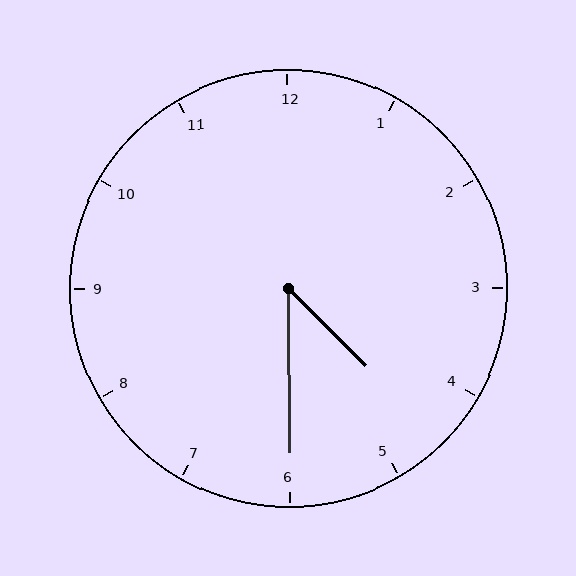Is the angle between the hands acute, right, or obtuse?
It is acute.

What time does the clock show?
4:30.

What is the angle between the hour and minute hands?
Approximately 45 degrees.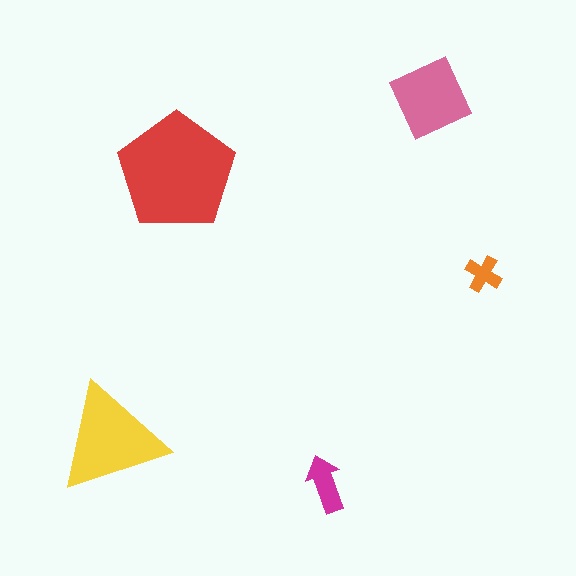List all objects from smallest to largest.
The orange cross, the magenta arrow, the pink diamond, the yellow triangle, the red pentagon.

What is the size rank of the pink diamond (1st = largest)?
3rd.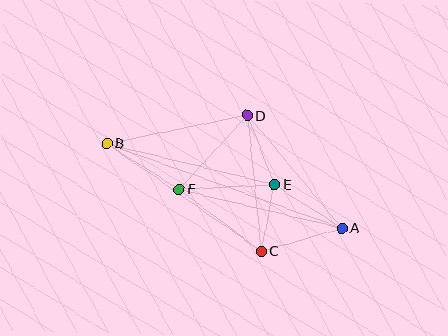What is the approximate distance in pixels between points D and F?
The distance between D and F is approximately 101 pixels.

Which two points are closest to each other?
Points C and E are closest to each other.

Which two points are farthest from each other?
Points A and B are farthest from each other.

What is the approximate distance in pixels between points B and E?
The distance between B and E is approximately 173 pixels.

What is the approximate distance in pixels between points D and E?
The distance between D and E is approximately 74 pixels.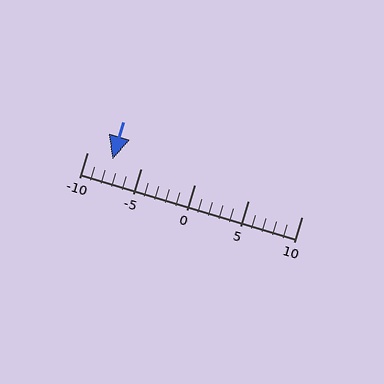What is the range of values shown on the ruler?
The ruler shows values from -10 to 10.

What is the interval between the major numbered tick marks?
The major tick marks are spaced 5 units apart.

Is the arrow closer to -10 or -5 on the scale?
The arrow is closer to -10.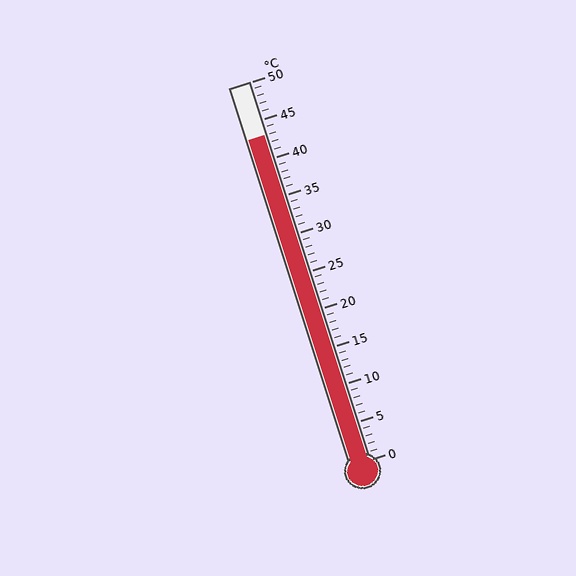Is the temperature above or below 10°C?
The temperature is above 10°C.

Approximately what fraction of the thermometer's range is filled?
The thermometer is filled to approximately 85% of its range.